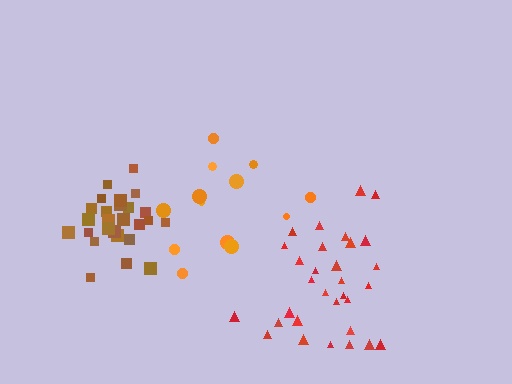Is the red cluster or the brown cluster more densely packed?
Brown.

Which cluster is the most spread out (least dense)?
Orange.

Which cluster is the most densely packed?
Brown.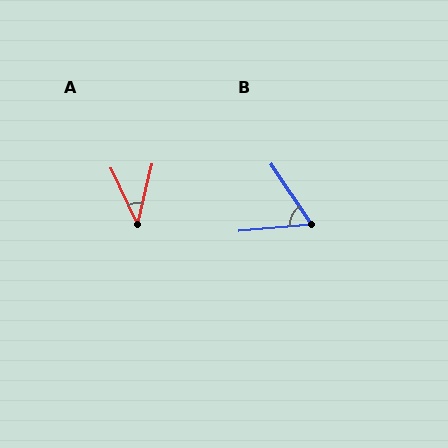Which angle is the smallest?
A, at approximately 39 degrees.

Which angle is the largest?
B, at approximately 61 degrees.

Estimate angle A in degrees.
Approximately 39 degrees.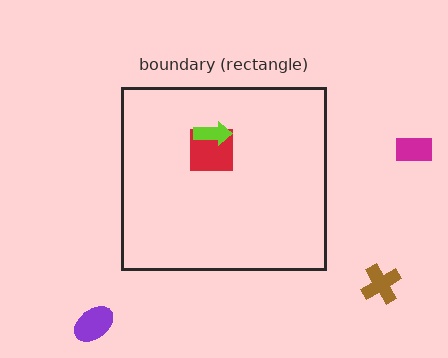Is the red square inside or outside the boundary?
Inside.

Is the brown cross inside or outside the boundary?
Outside.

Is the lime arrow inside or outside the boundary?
Inside.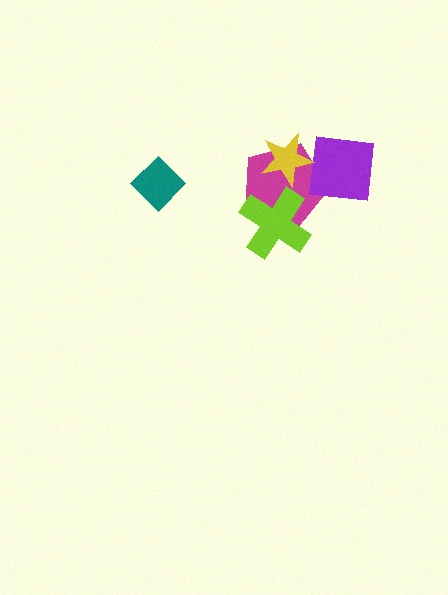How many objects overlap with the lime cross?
1 object overlaps with the lime cross.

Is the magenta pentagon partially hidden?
Yes, it is partially covered by another shape.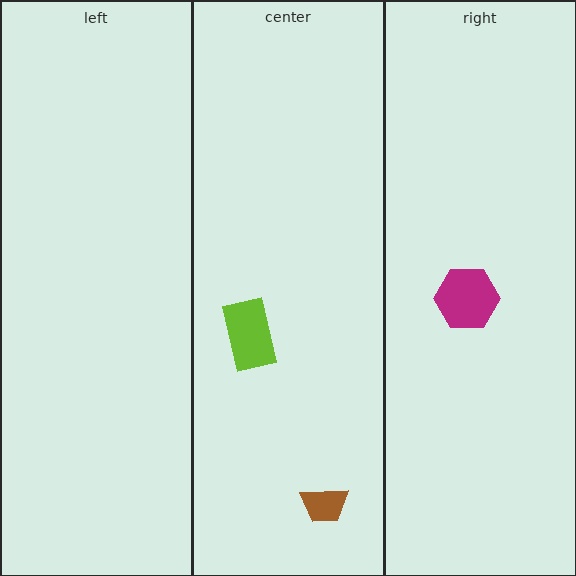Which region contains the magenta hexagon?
The right region.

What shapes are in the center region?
The brown trapezoid, the lime rectangle.